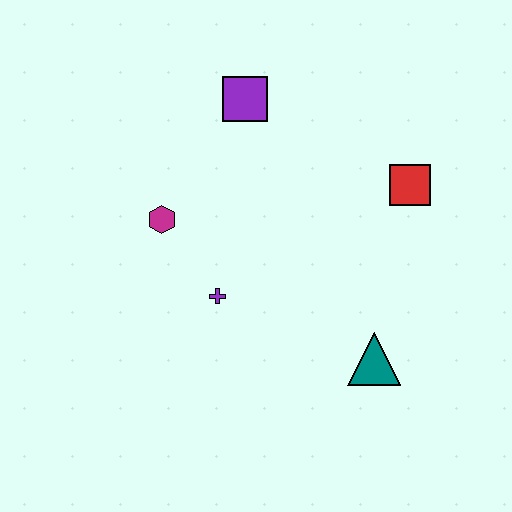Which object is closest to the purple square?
The magenta hexagon is closest to the purple square.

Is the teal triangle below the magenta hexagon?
Yes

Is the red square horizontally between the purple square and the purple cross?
No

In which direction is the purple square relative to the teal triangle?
The purple square is above the teal triangle.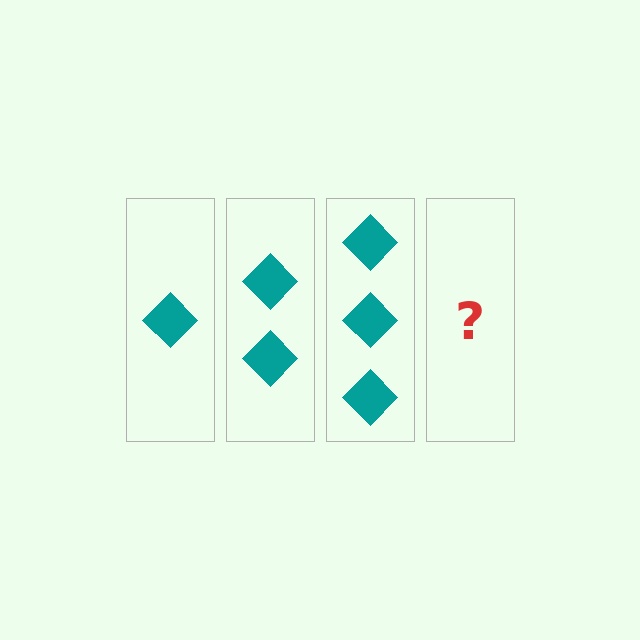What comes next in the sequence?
The next element should be 4 diamonds.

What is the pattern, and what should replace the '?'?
The pattern is that each step adds one more diamond. The '?' should be 4 diamonds.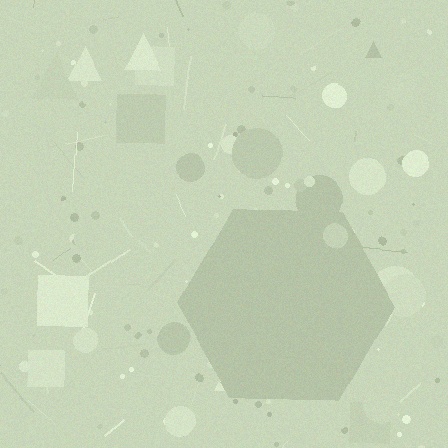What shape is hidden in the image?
A hexagon is hidden in the image.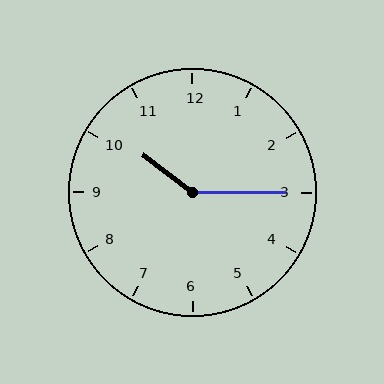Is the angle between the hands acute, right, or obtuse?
It is obtuse.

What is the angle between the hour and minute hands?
Approximately 142 degrees.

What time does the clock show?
10:15.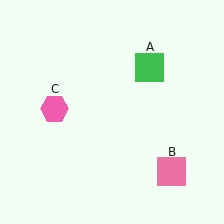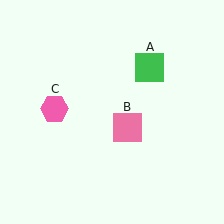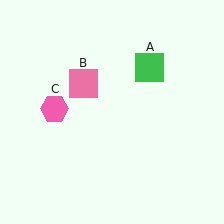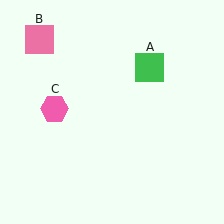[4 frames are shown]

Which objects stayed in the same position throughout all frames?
Green square (object A) and pink hexagon (object C) remained stationary.